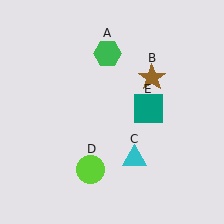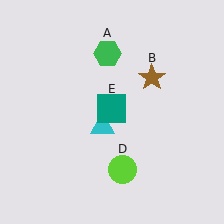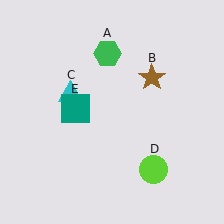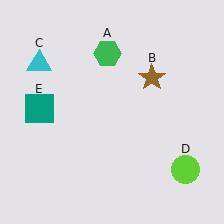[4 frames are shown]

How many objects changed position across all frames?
3 objects changed position: cyan triangle (object C), lime circle (object D), teal square (object E).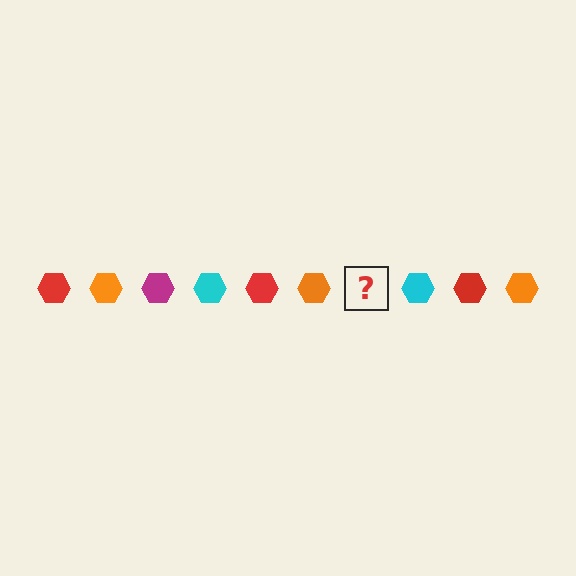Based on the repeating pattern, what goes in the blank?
The blank should be a magenta hexagon.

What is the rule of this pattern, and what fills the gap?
The rule is that the pattern cycles through red, orange, magenta, cyan hexagons. The gap should be filled with a magenta hexagon.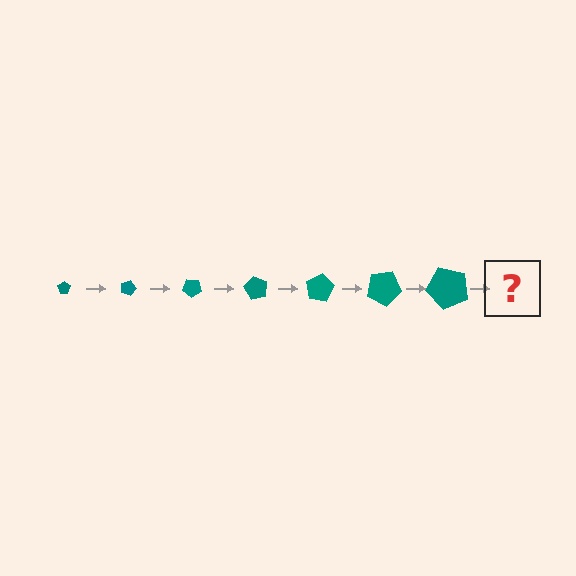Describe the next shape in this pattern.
It should be a pentagon, larger than the previous one and rotated 140 degrees from the start.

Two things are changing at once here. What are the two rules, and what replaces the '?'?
The two rules are that the pentagon grows larger each step and it rotates 20 degrees each step. The '?' should be a pentagon, larger than the previous one and rotated 140 degrees from the start.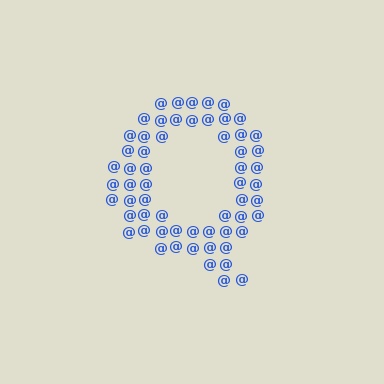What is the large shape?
The large shape is the letter Q.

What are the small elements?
The small elements are at signs.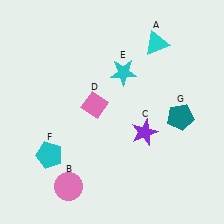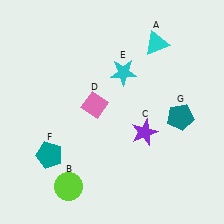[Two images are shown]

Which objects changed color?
B changed from pink to lime. F changed from cyan to teal.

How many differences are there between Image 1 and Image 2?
There are 2 differences between the two images.